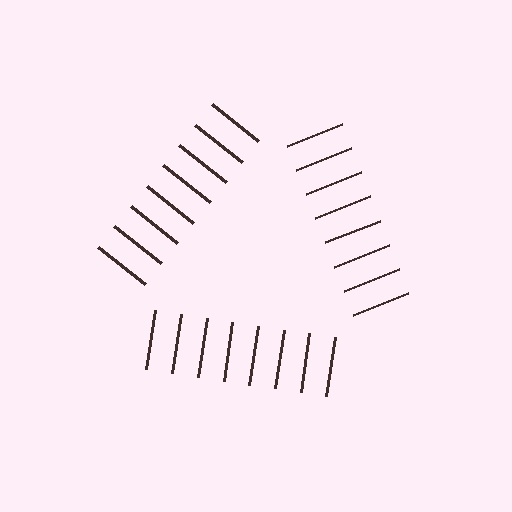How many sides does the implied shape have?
3 sides — the line-ends trace a triangle.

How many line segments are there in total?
24 — 8 along each of the 3 edges.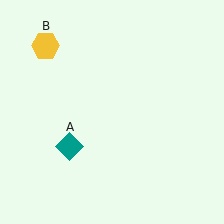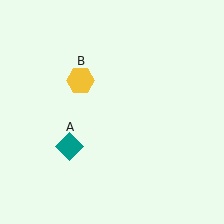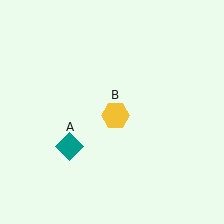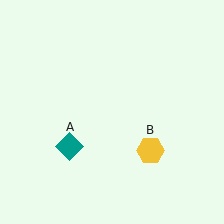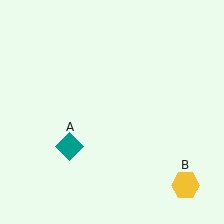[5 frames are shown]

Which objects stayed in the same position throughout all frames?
Teal diamond (object A) remained stationary.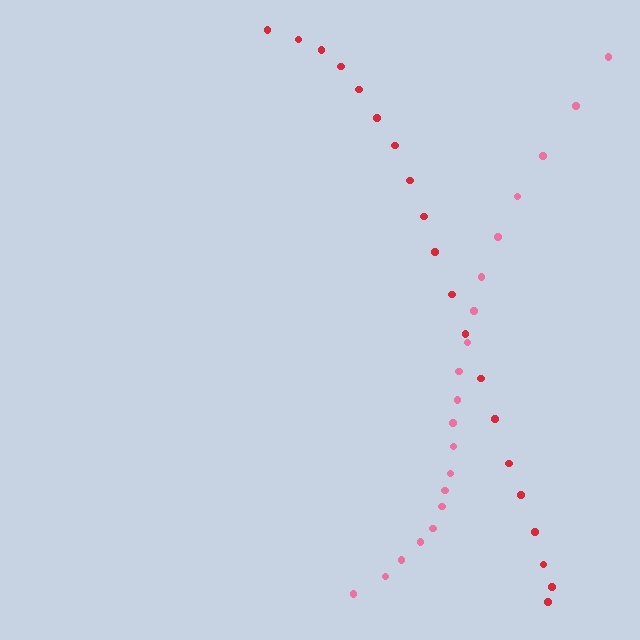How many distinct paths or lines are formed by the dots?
There are 2 distinct paths.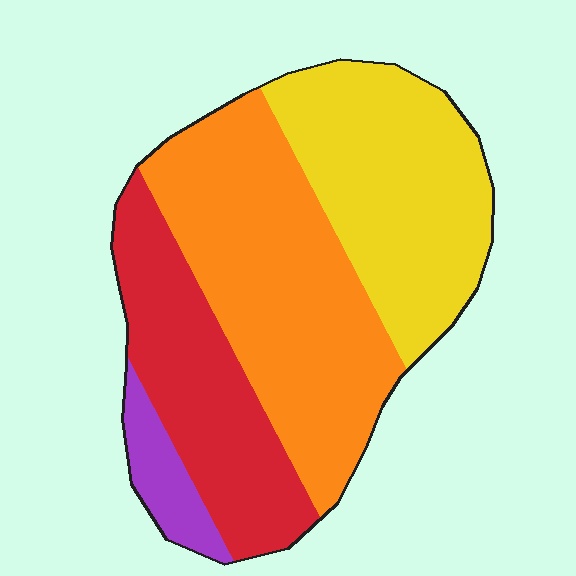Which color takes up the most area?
Orange, at roughly 40%.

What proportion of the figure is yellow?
Yellow takes up about one third (1/3) of the figure.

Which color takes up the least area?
Purple, at roughly 5%.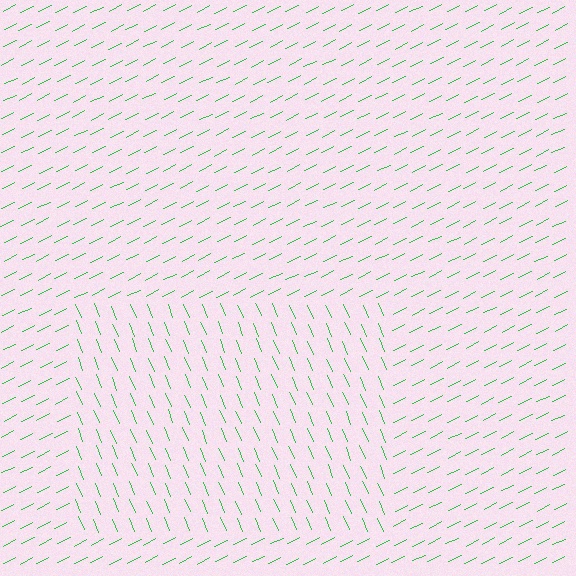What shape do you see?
I see a rectangle.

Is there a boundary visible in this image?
Yes, there is a texture boundary formed by a change in line orientation.